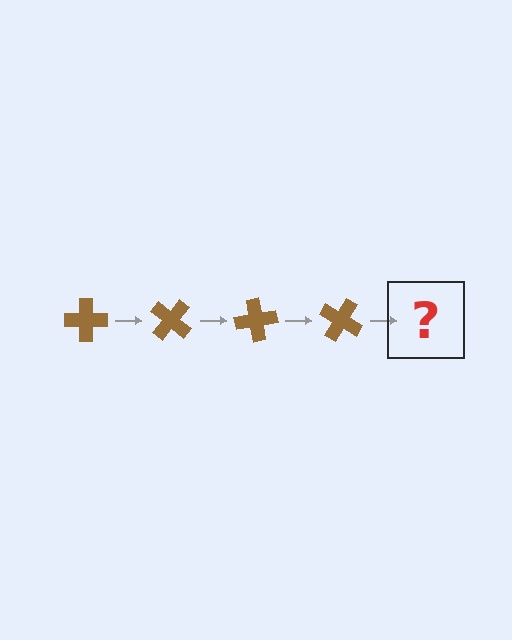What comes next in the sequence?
The next element should be a brown cross rotated 160 degrees.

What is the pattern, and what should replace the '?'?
The pattern is that the cross rotates 40 degrees each step. The '?' should be a brown cross rotated 160 degrees.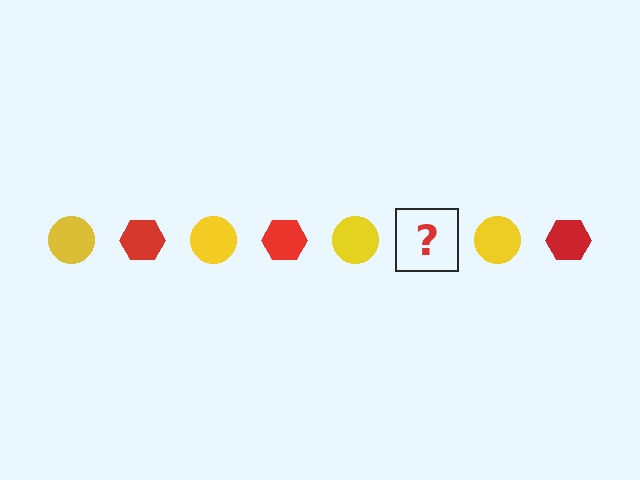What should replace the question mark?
The question mark should be replaced with a red hexagon.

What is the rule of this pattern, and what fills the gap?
The rule is that the pattern alternates between yellow circle and red hexagon. The gap should be filled with a red hexagon.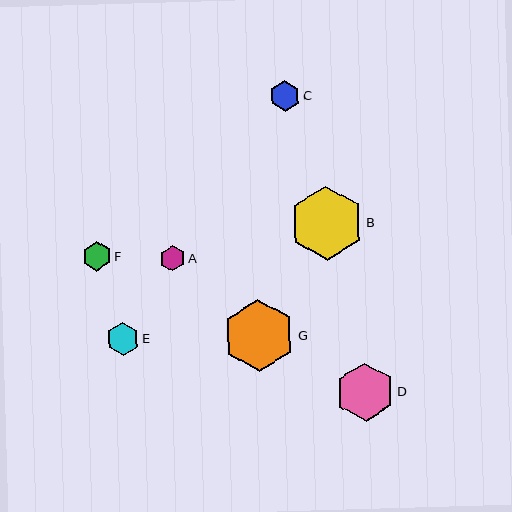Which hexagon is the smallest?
Hexagon A is the smallest with a size of approximately 26 pixels.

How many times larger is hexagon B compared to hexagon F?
Hexagon B is approximately 2.5 times the size of hexagon F.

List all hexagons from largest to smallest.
From largest to smallest: B, G, D, E, C, F, A.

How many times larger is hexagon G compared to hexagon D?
Hexagon G is approximately 1.2 times the size of hexagon D.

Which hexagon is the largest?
Hexagon B is the largest with a size of approximately 74 pixels.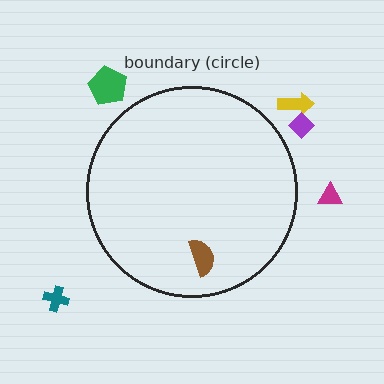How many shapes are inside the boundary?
1 inside, 5 outside.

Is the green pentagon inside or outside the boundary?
Outside.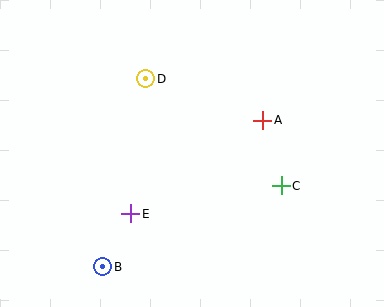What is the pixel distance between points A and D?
The distance between A and D is 124 pixels.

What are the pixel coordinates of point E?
Point E is at (131, 214).